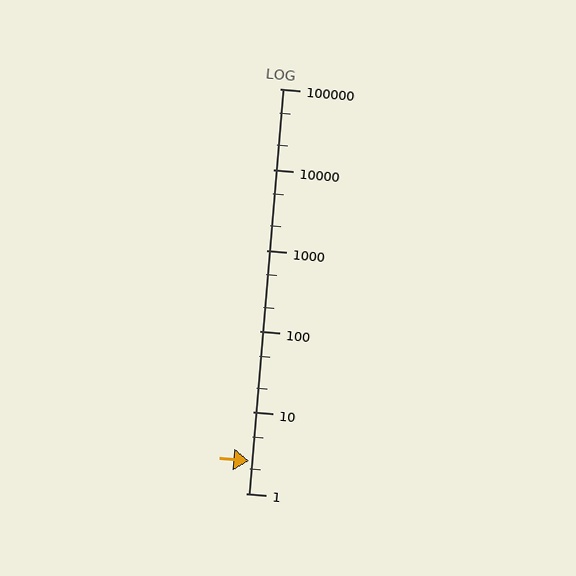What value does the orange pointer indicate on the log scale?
The pointer indicates approximately 2.5.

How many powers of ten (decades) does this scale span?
The scale spans 5 decades, from 1 to 100000.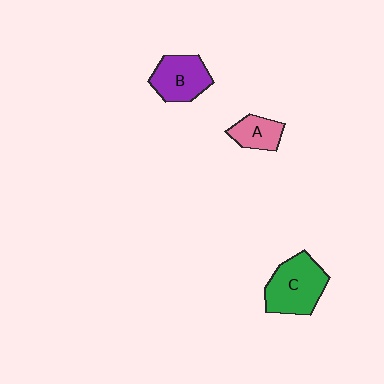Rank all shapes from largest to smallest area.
From largest to smallest: C (green), B (purple), A (pink).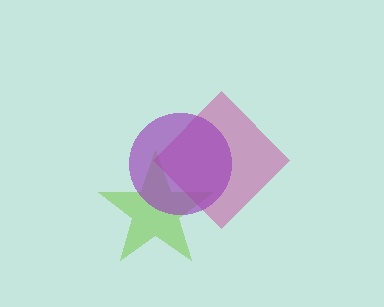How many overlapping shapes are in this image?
There are 3 overlapping shapes in the image.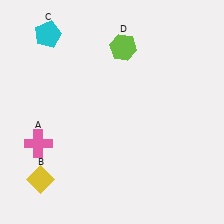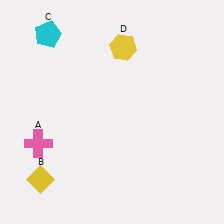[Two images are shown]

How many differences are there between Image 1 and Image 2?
There is 1 difference between the two images.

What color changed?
The hexagon (D) changed from lime in Image 1 to yellow in Image 2.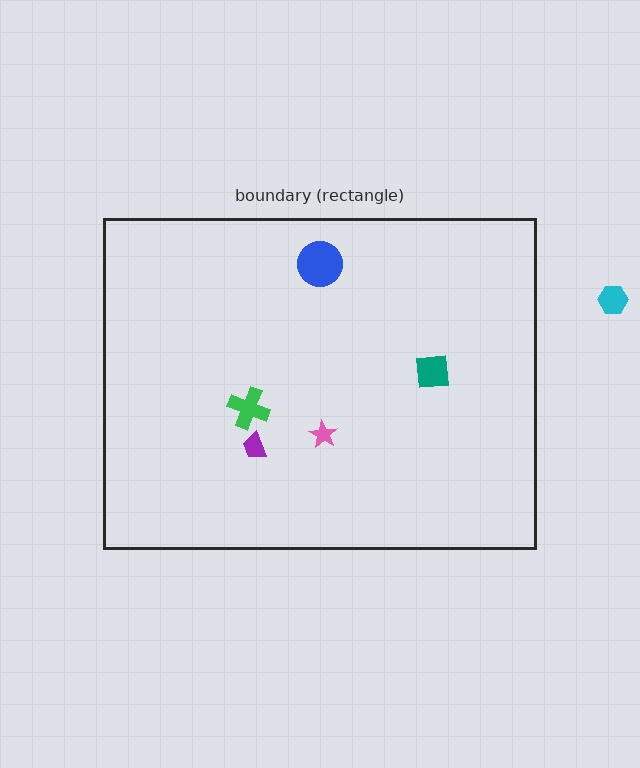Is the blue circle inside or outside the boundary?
Inside.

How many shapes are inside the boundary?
5 inside, 1 outside.